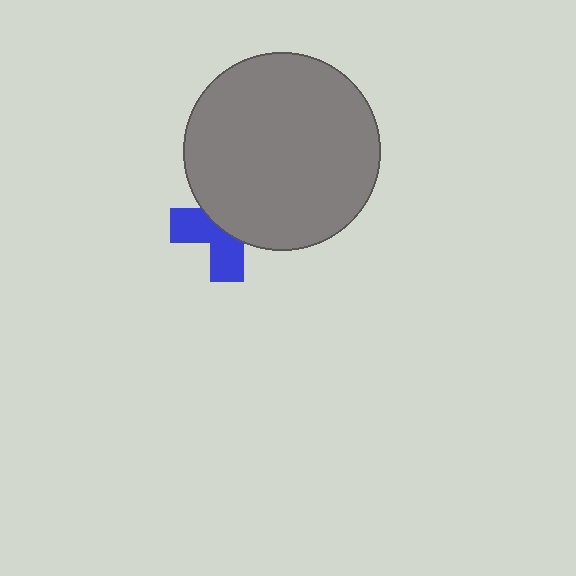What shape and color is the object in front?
The object in front is a gray circle.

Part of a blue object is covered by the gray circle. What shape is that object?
It is a cross.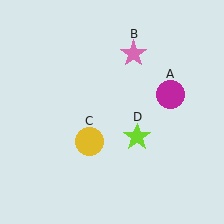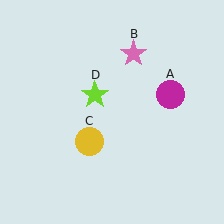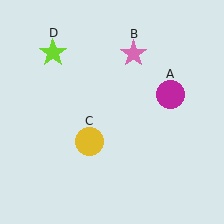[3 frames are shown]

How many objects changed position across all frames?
1 object changed position: lime star (object D).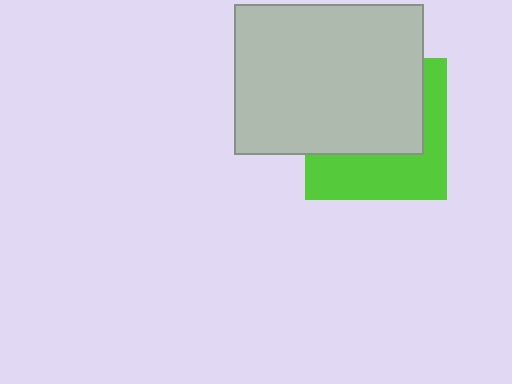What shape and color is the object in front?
The object in front is a light gray rectangle.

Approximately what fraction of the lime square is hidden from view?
Roughly 57% of the lime square is hidden behind the light gray rectangle.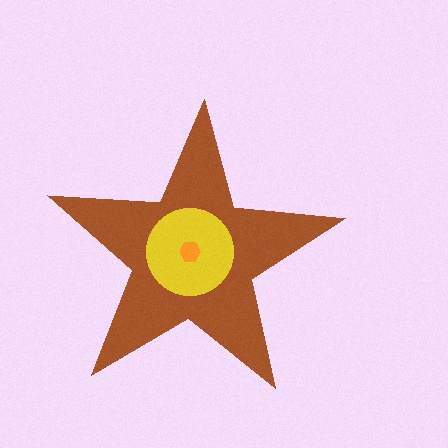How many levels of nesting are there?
3.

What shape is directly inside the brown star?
The yellow circle.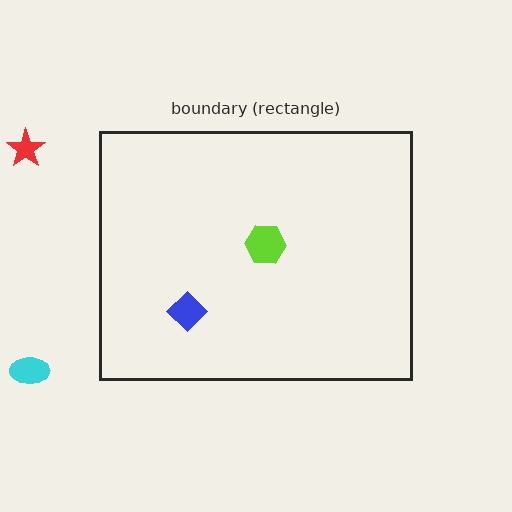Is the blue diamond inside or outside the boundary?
Inside.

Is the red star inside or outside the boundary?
Outside.